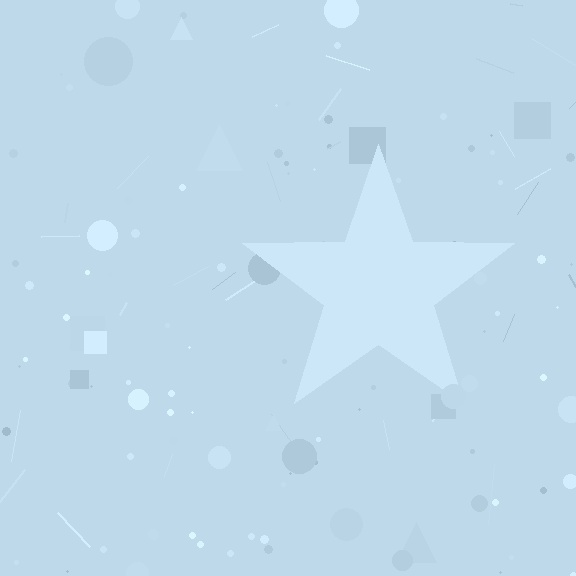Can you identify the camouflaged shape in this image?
The camouflaged shape is a star.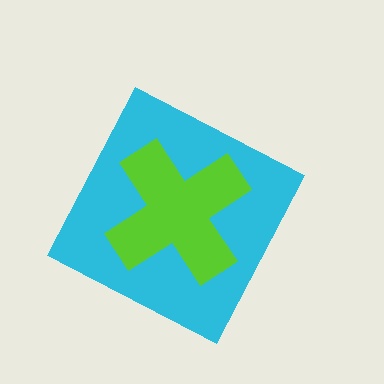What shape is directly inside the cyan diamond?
The lime cross.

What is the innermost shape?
The lime cross.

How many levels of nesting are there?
2.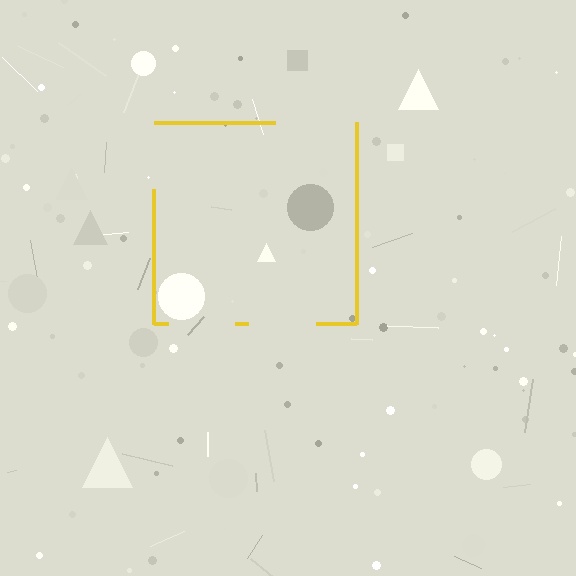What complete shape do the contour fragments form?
The contour fragments form a square.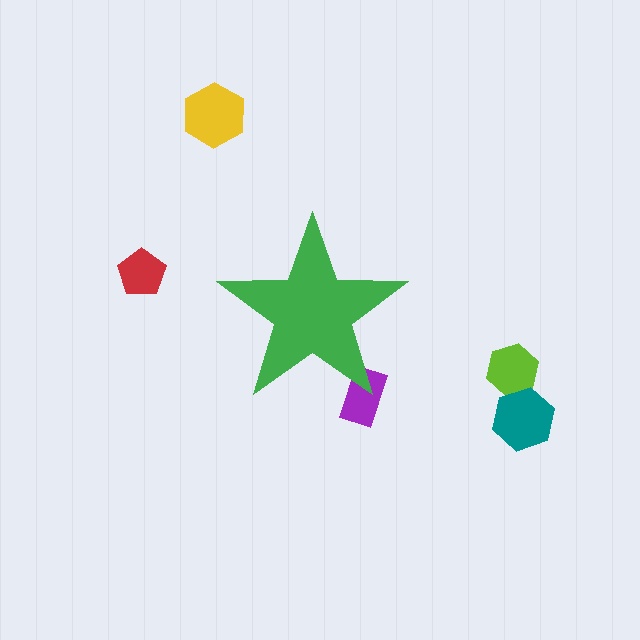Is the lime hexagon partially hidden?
No, the lime hexagon is fully visible.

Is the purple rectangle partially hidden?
Yes, the purple rectangle is partially hidden behind the green star.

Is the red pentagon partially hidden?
No, the red pentagon is fully visible.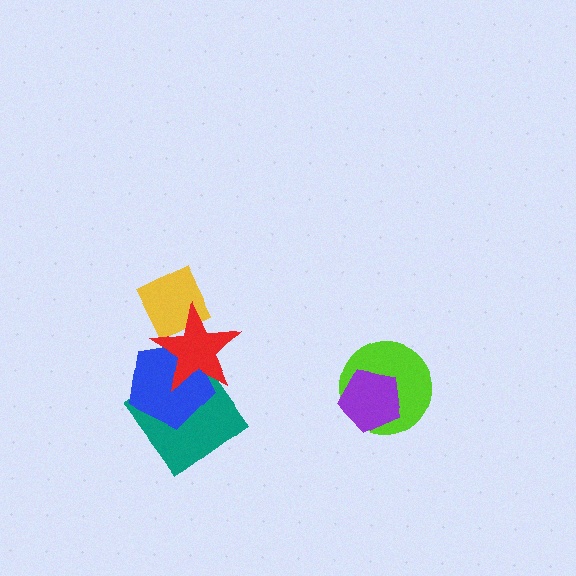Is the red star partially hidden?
No, no other shape covers it.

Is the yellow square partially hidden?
Yes, it is partially covered by another shape.